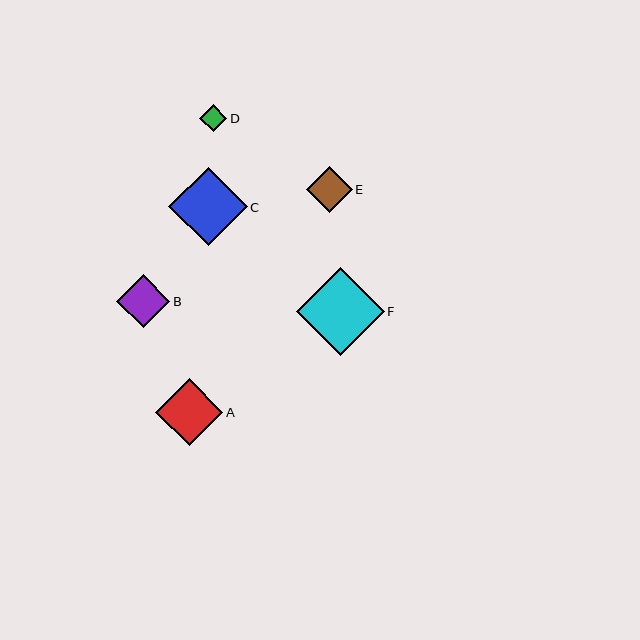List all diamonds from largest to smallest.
From largest to smallest: F, C, A, B, E, D.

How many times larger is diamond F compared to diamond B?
Diamond F is approximately 1.6 times the size of diamond B.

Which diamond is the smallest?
Diamond D is the smallest with a size of approximately 27 pixels.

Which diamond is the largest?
Diamond F is the largest with a size of approximately 88 pixels.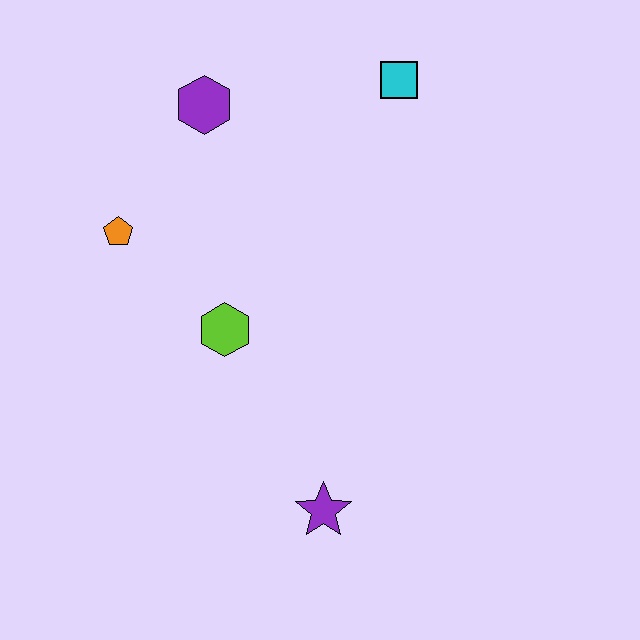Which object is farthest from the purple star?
The cyan square is farthest from the purple star.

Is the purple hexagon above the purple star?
Yes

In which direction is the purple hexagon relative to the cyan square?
The purple hexagon is to the left of the cyan square.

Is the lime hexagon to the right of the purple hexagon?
Yes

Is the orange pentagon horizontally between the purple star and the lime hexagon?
No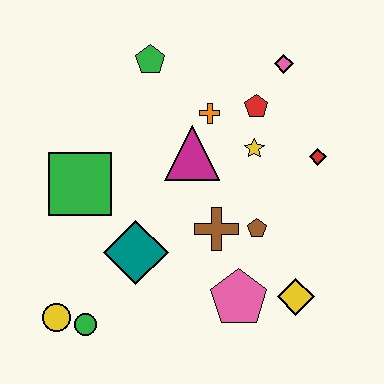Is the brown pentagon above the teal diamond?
Yes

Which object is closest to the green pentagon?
The orange cross is closest to the green pentagon.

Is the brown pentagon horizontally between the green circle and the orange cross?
No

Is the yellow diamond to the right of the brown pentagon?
Yes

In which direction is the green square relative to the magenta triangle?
The green square is to the left of the magenta triangle.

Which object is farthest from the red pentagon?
The yellow circle is farthest from the red pentagon.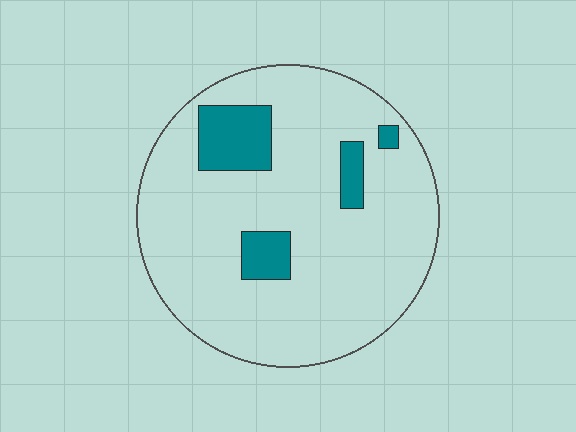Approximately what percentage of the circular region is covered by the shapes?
Approximately 15%.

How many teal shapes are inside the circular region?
4.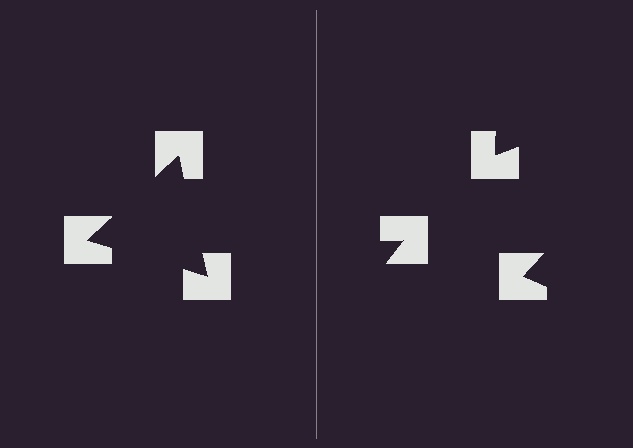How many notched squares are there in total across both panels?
6 — 3 on each side.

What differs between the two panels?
The notched squares are positioned identically on both sides; only the wedge orientations differ. On the left they align to a triangle; on the right they are misaligned.